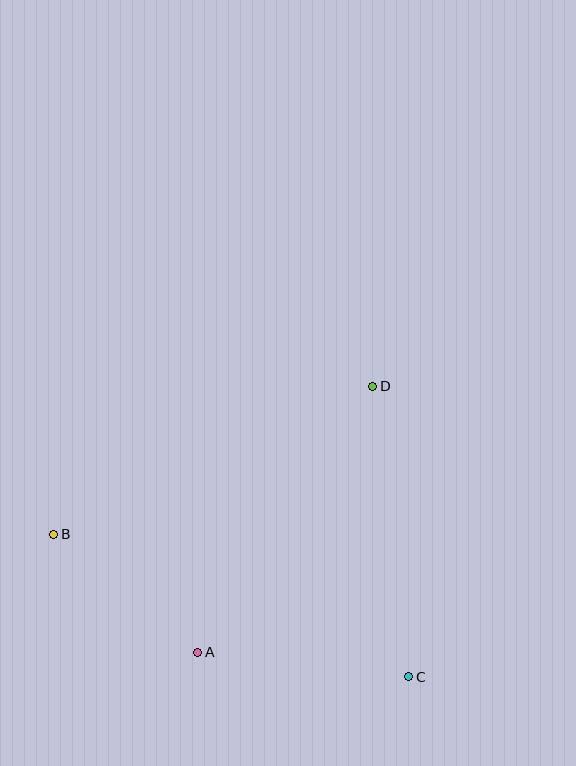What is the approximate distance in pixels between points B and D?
The distance between B and D is approximately 351 pixels.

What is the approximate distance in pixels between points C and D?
The distance between C and D is approximately 293 pixels.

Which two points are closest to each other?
Points A and B are closest to each other.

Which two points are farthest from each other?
Points B and C are farthest from each other.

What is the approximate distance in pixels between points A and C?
The distance between A and C is approximately 212 pixels.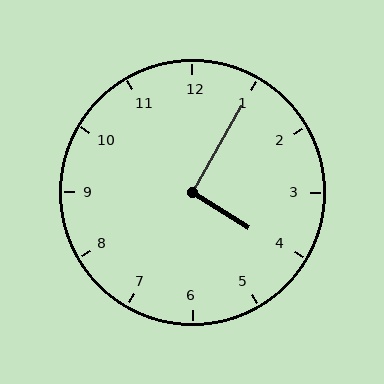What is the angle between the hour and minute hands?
Approximately 92 degrees.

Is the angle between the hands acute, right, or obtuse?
It is right.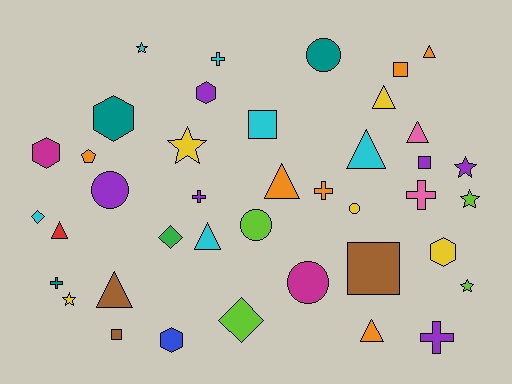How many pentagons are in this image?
There is 1 pentagon.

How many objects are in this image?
There are 40 objects.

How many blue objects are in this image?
There is 1 blue object.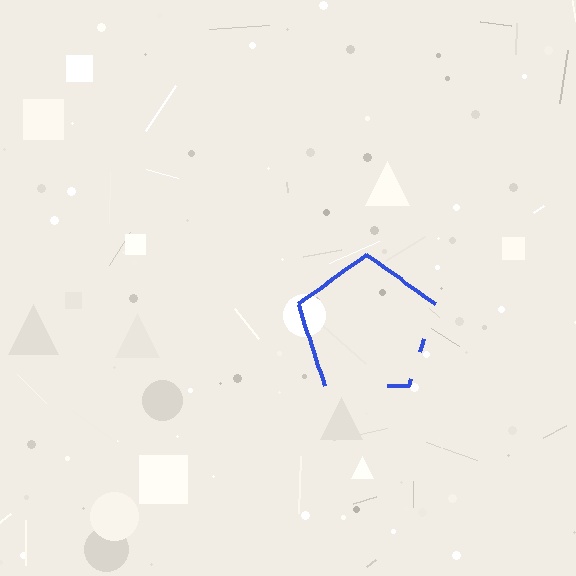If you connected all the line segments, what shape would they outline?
They would outline a pentagon.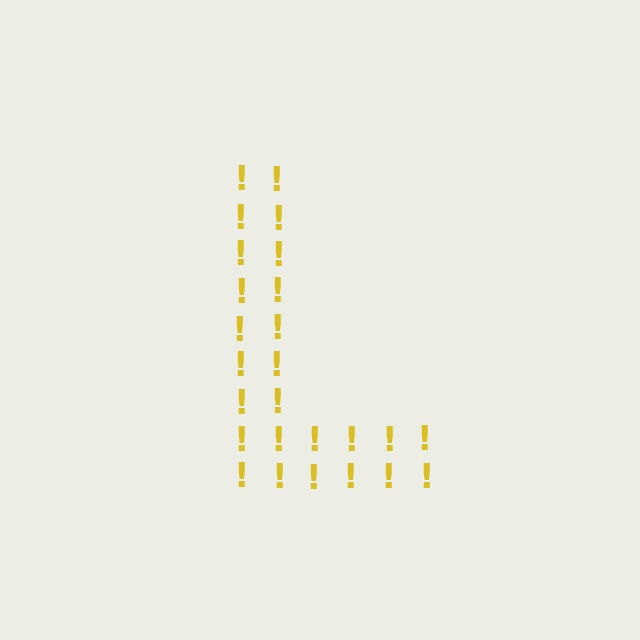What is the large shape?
The large shape is the letter L.